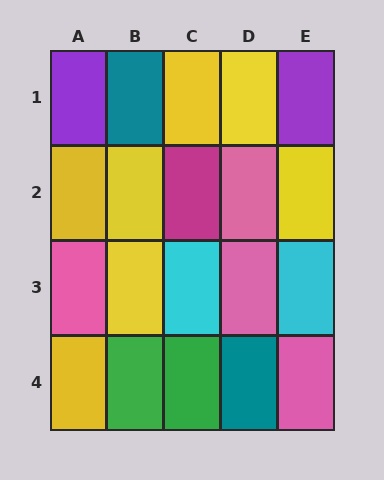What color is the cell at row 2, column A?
Yellow.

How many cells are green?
2 cells are green.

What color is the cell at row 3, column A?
Pink.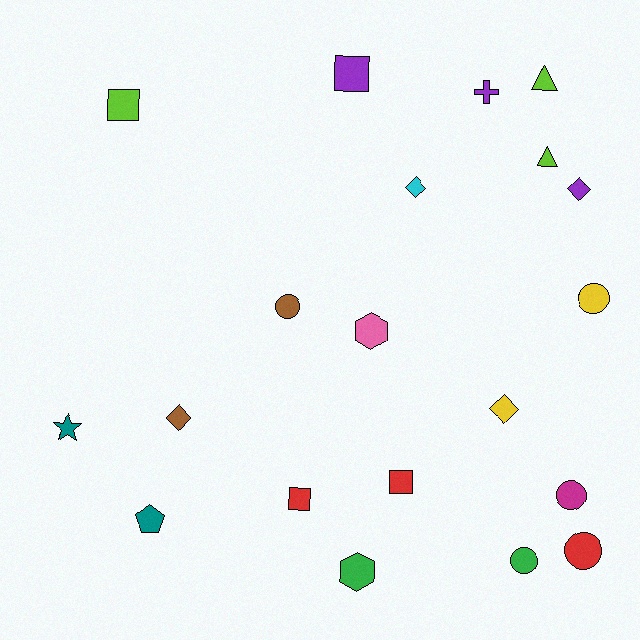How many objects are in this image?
There are 20 objects.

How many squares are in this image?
There are 4 squares.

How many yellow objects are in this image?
There are 2 yellow objects.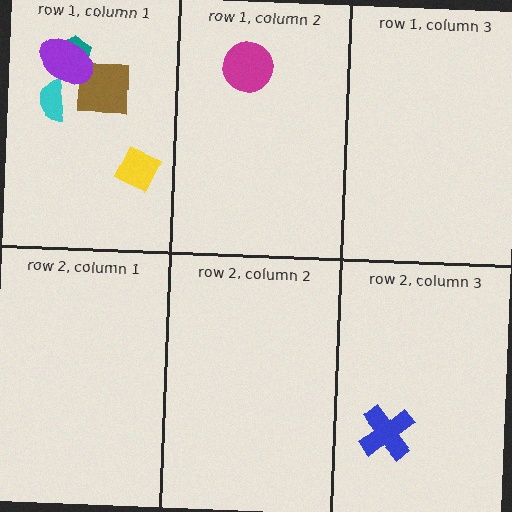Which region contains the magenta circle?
The row 1, column 2 region.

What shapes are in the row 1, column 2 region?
The magenta circle.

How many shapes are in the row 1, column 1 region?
5.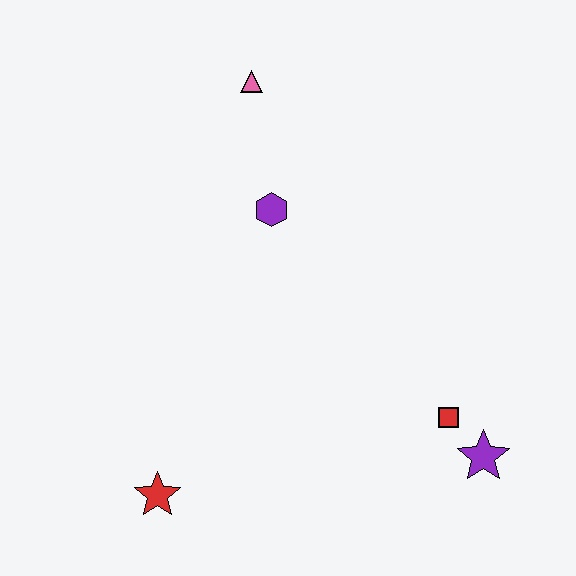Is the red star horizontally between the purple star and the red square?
No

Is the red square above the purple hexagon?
No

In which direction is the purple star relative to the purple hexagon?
The purple star is below the purple hexagon.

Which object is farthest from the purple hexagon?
The purple star is farthest from the purple hexagon.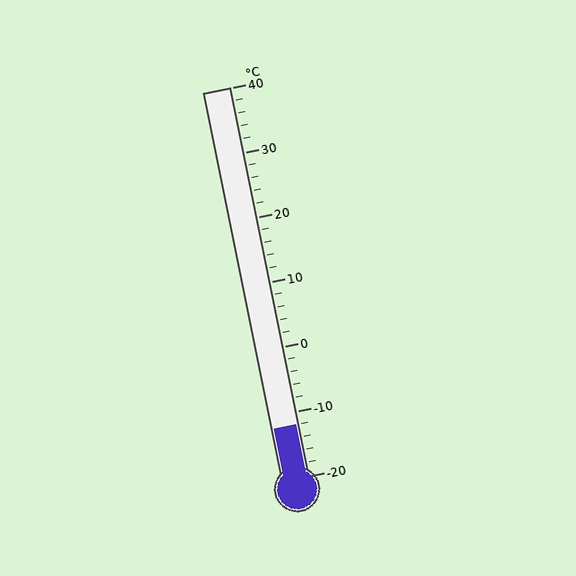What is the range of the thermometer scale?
The thermometer scale ranges from -20°C to 40°C.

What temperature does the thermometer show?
The thermometer shows approximately -12°C.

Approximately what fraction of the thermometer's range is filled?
The thermometer is filled to approximately 15% of its range.